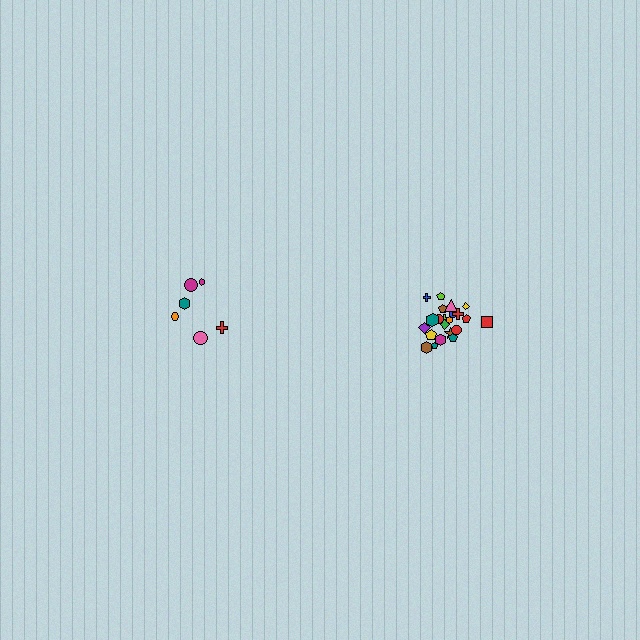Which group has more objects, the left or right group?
The right group.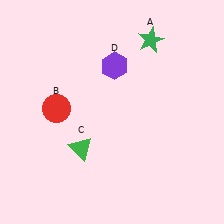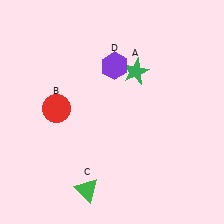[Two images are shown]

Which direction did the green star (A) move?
The green star (A) moved down.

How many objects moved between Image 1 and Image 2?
2 objects moved between the two images.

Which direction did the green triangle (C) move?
The green triangle (C) moved down.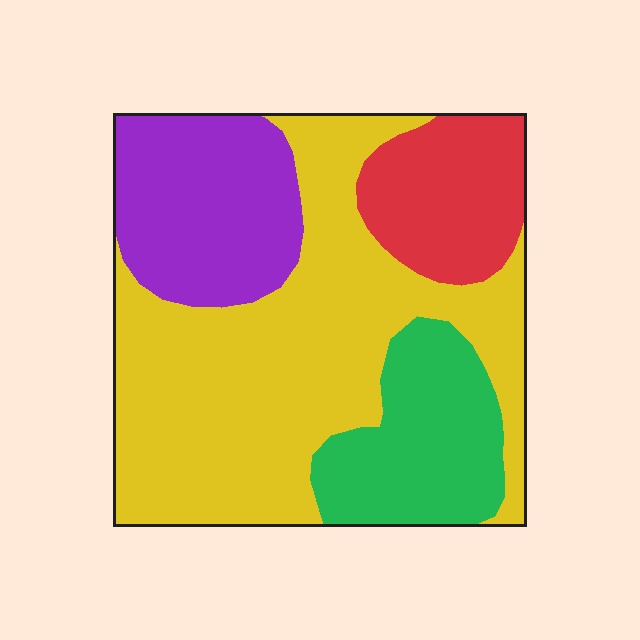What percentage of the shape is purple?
Purple covers 19% of the shape.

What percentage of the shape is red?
Red covers roughly 15% of the shape.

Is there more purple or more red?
Purple.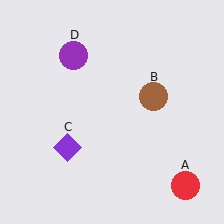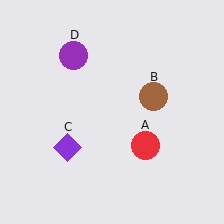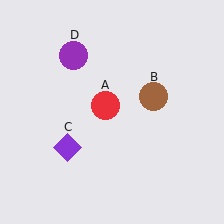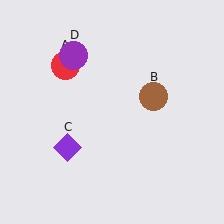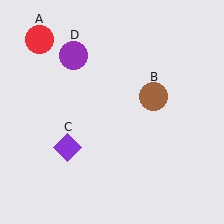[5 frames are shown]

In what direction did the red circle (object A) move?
The red circle (object A) moved up and to the left.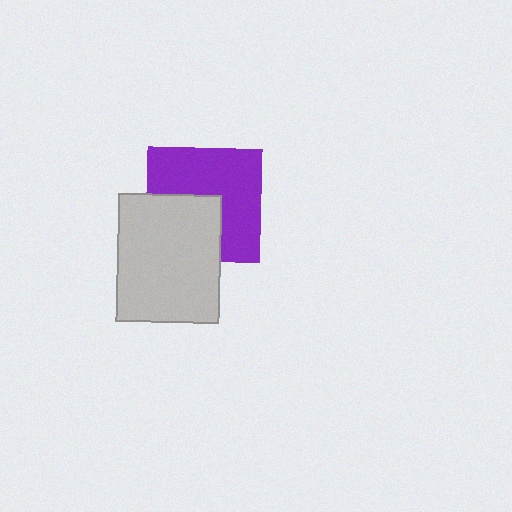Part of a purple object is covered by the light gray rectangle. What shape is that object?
It is a square.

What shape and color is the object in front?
The object in front is a light gray rectangle.